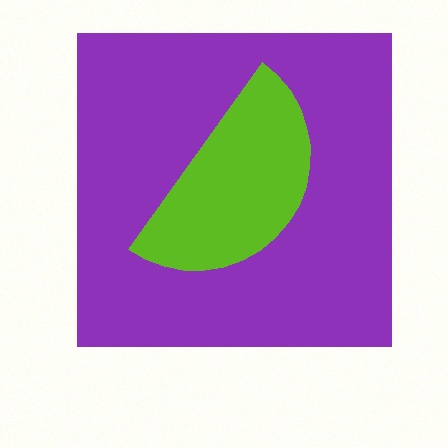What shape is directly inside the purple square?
The lime semicircle.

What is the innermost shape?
The lime semicircle.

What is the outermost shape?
The purple square.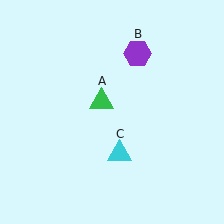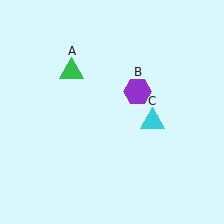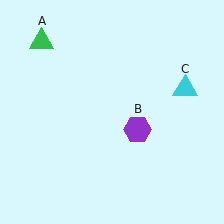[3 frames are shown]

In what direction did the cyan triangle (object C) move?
The cyan triangle (object C) moved up and to the right.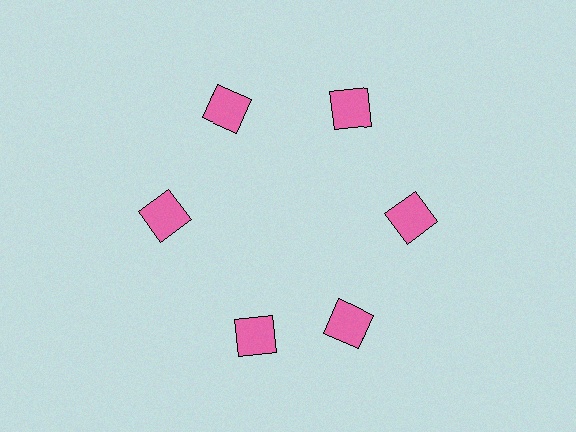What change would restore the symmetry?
The symmetry would be restored by rotating it back into even spacing with its neighbors so that all 6 squares sit at equal angles and equal distance from the center.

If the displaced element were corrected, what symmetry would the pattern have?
It would have 6-fold rotational symmetry — the pattern would map onto itself every 60 degrees.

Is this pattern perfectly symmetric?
No. The 6 pink squares are arranged in a ring, but one element near the 7 o'clock position is rotated out of alignment along the ring, breaking the 6-fold rotational symmetry.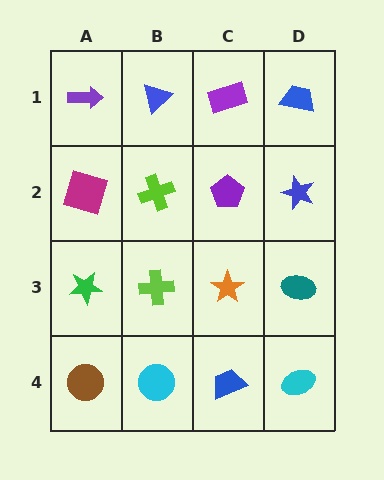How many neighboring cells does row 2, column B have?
4.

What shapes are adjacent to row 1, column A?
A magenta square (row 2, column A), a blue triangle (row 1, column B).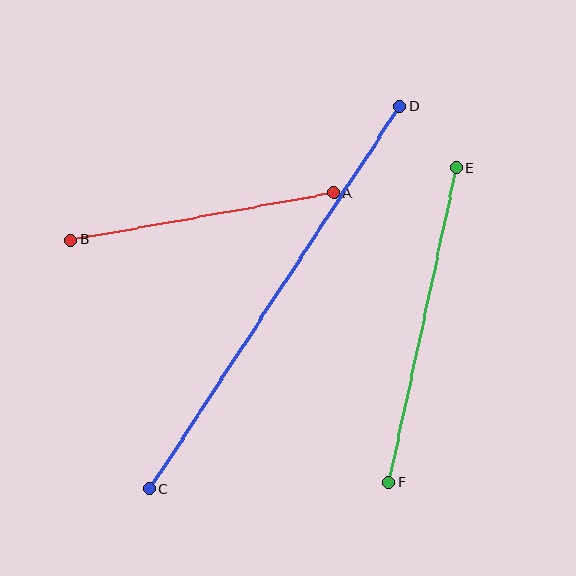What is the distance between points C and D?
The distance is approximately 457 pixels.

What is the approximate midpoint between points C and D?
The midpoint is at approximately (275, 298) pixels.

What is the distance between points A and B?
The distance is approximately 267 pixels.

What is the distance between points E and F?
The distance is approximately 322 pixels.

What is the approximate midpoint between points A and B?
The midpoint is at approximately (202, 216) pixels.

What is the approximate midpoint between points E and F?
The midpoint is at approximately (423, 325) pixels.